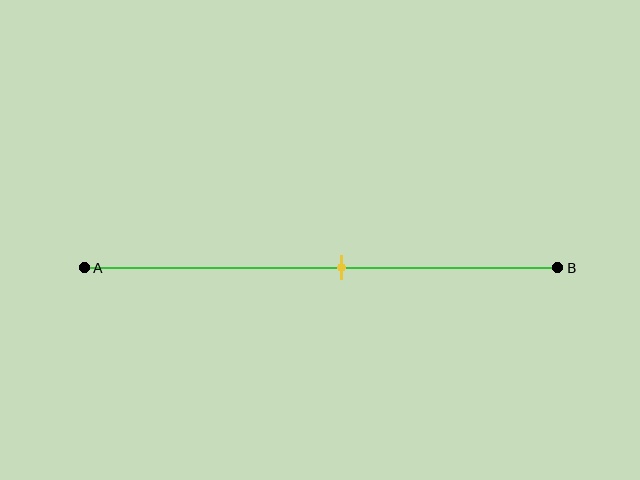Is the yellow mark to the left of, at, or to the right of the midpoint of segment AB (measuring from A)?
The yellow mark is to the right of the midpoint of segment AB.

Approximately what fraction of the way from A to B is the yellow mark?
The yellow mark is approximately 55% of the way from A to B.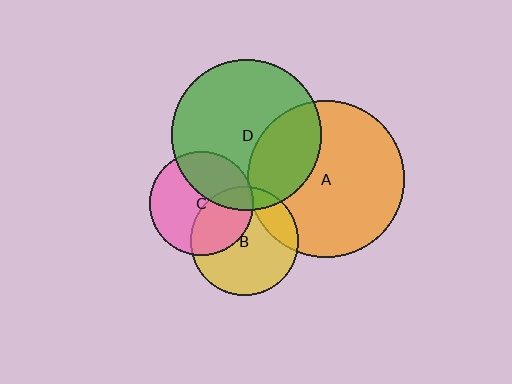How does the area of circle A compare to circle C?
Approximately 2.3 times.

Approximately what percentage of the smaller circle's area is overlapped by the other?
Approximately 35%.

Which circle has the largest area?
Circle A (orange).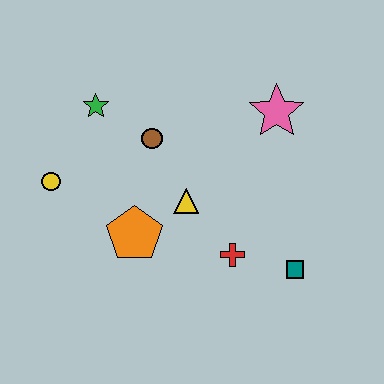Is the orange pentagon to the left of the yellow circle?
No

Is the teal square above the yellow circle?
No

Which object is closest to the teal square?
The red cross is closest to the teal square.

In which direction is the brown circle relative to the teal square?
The brown circle is to the left of the teal square.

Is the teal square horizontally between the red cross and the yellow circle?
No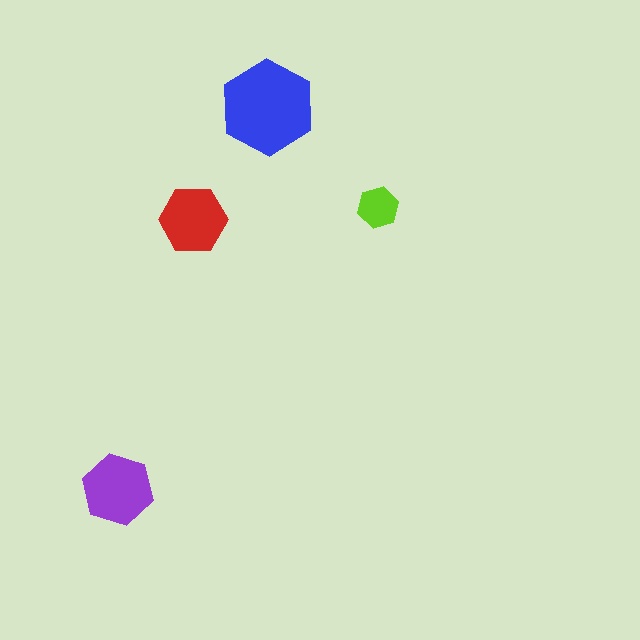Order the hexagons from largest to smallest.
the blue one, the purple one, the red one, the lime one.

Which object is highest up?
The blue hexagon is topmost.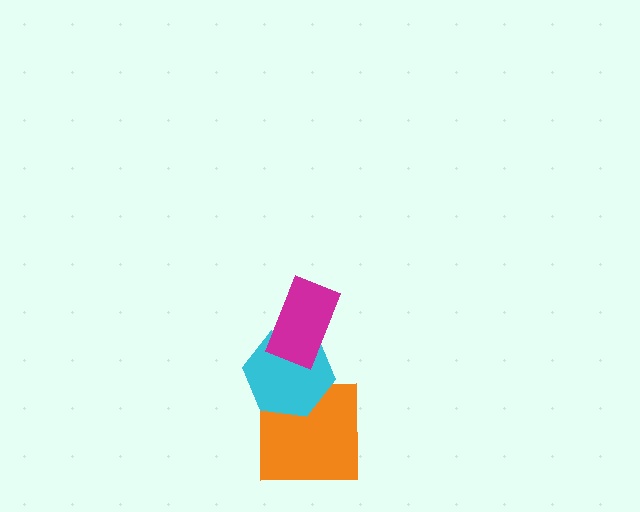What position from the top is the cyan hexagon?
The cyan hexagon is 2nd from the top.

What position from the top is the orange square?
The orange square is 3rd from the top.